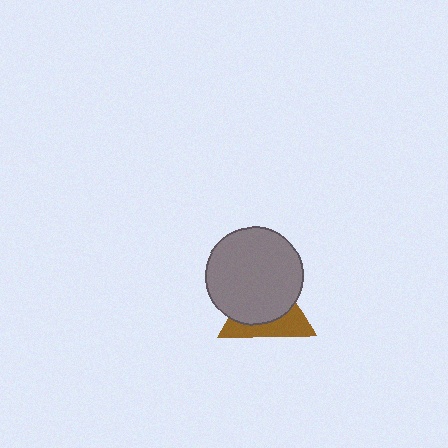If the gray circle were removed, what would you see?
You would see the complete brown triangle.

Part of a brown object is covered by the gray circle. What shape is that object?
It is a triangle.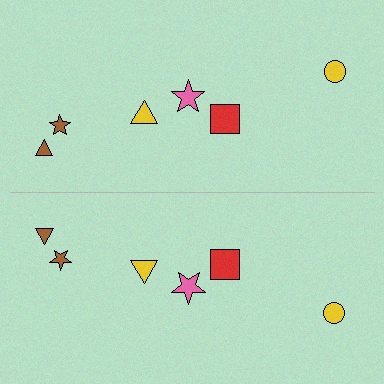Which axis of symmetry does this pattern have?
The pattern has a horizontal axis of symmetry running through the center of the image.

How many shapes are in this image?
There are 12 shapes in this image.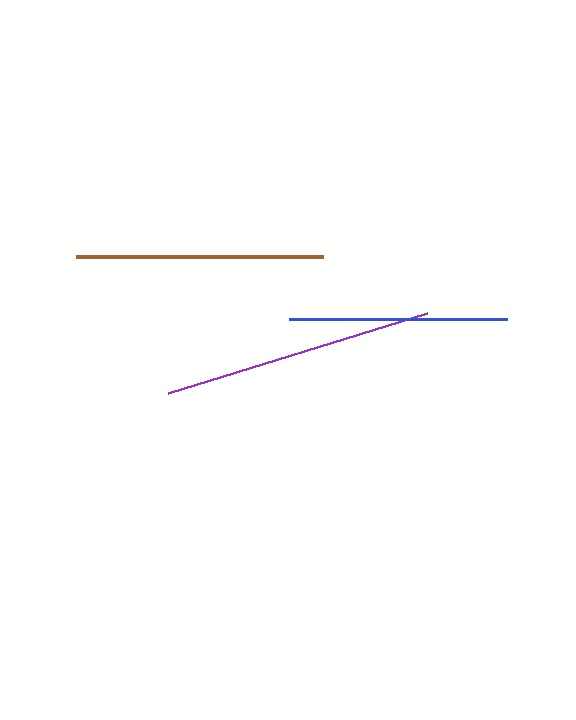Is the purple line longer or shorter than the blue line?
The purple line is longer than the blue line.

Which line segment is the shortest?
The blue line is the shortest at approximately 219 pixels.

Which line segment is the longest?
The purple line is the longest at approximately 271 pixels.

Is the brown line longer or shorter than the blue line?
The brown line is longer than the blue line.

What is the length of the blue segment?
The blue segment is approximately 219 pixels long.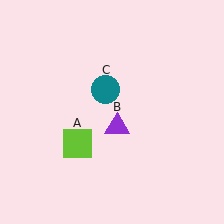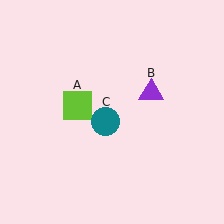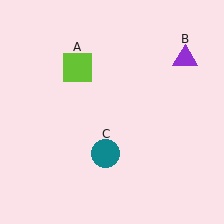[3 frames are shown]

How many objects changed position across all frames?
3 objects changed position: lime square (object A), purple triangle (object B), teal circle (object C).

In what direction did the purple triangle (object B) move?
The purple triangle (object B) moved up and to the right.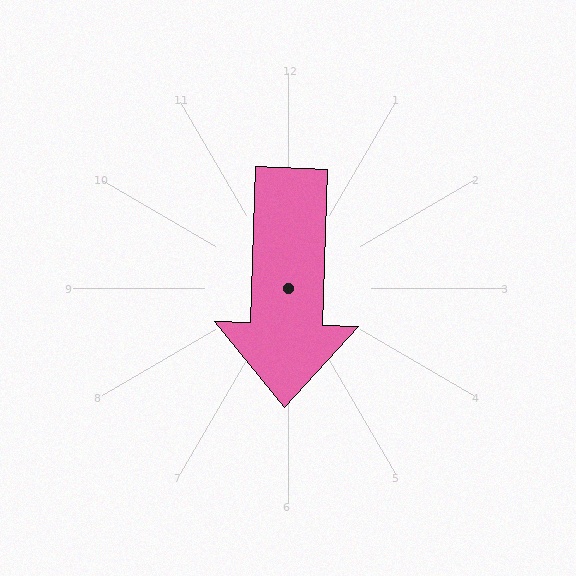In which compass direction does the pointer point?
South.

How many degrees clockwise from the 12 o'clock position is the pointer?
Approximately 182 degrees.